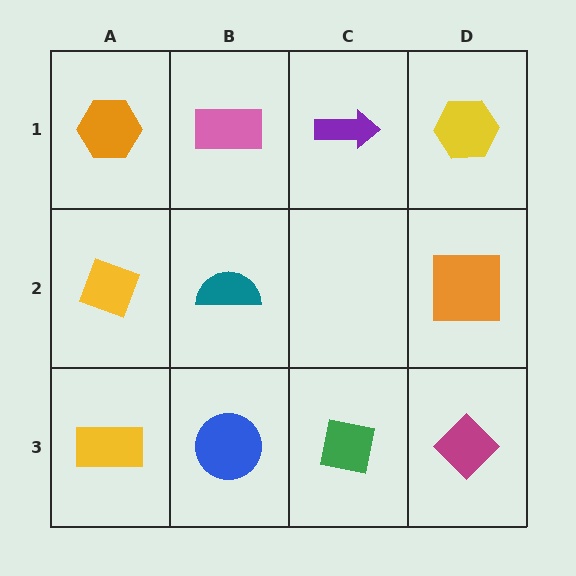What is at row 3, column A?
A yellow rectangle.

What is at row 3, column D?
A magenta diamond.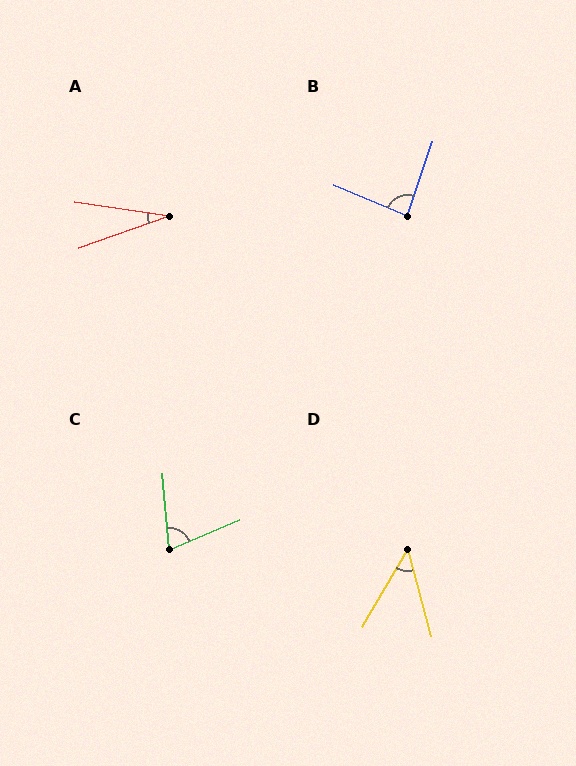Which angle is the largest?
B, at approximately 86 degrees.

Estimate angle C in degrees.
Approximately 72 degrees.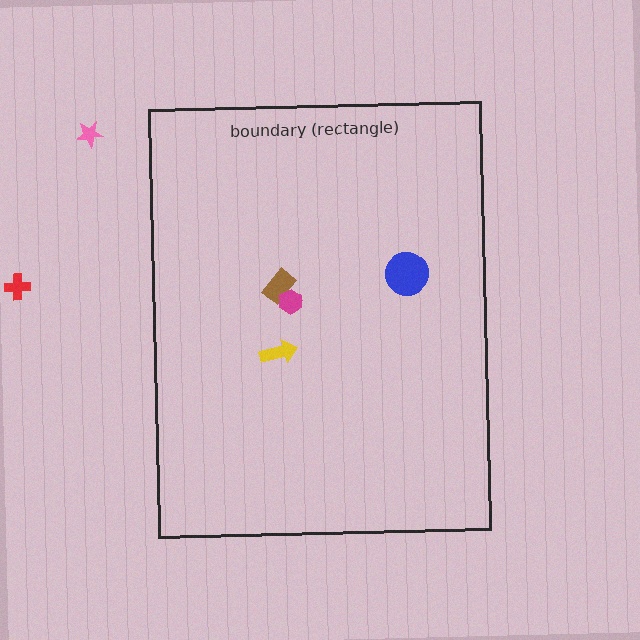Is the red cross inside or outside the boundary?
Outside.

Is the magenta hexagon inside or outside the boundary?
Inside.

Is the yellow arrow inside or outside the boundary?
Inside.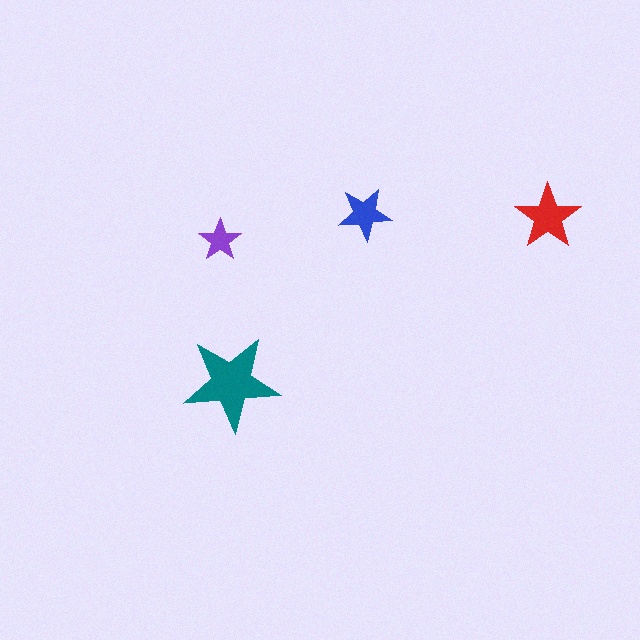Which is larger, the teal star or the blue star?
The teal one.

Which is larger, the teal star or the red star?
The teal one.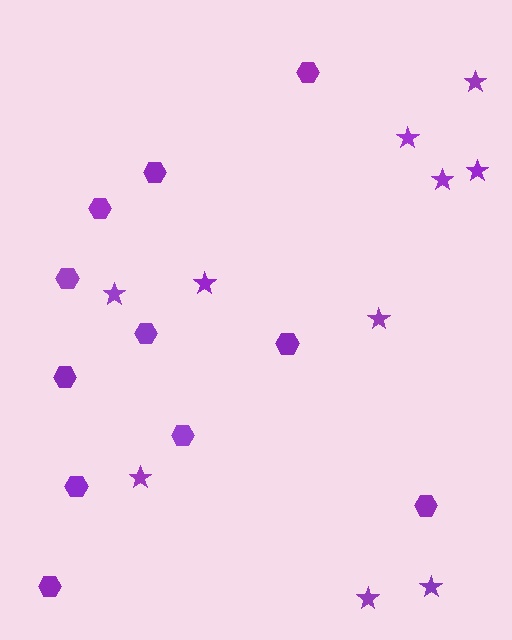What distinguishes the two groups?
There are 2 groups: one group of stars (10) and one group of hexagons (11).